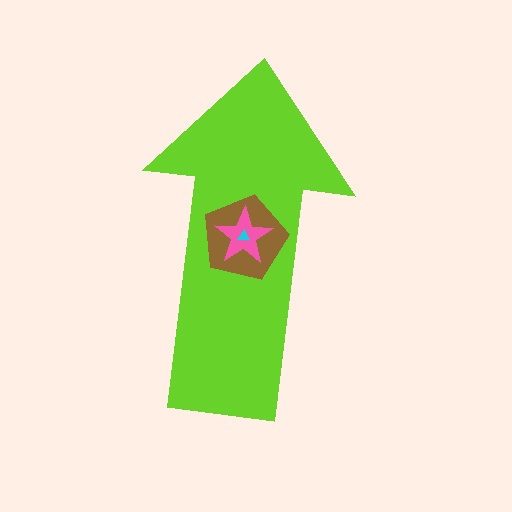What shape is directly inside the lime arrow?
The brown pentagon.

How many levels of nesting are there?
4.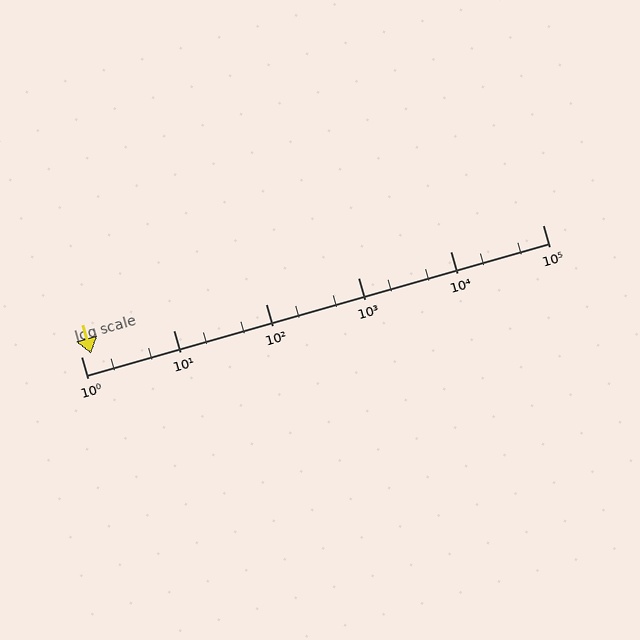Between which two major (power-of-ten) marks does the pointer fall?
The pointer is between 1 and 10.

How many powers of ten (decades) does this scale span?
The scale spans 5 decades, from 1 to 100000.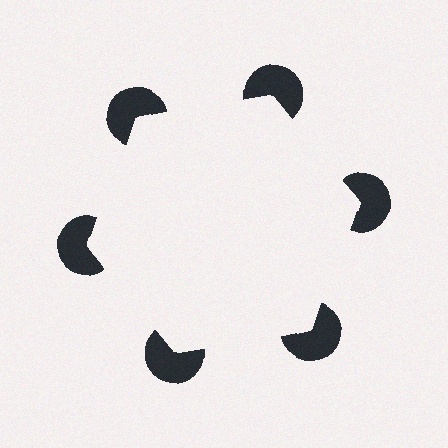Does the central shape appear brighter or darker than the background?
It typically appears slightly brighter than the background, even though no actual brightness change is drawn.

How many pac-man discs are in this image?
There are 6 — one at each vertex of the illusory hexagon.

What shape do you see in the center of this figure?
An illusory hexagon — its edges are inferred from the aligned wedge cuts in the pac-man discs, not physically drawn.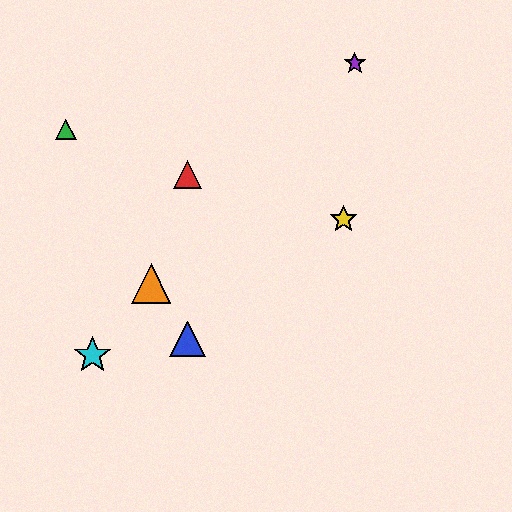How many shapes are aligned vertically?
2 shapes (the red triangle, the blue triangle) are aligned vertically.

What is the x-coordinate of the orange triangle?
The orange triangle is at x≈151.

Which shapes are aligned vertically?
The red triangle, the blue triangle are aligned vertically.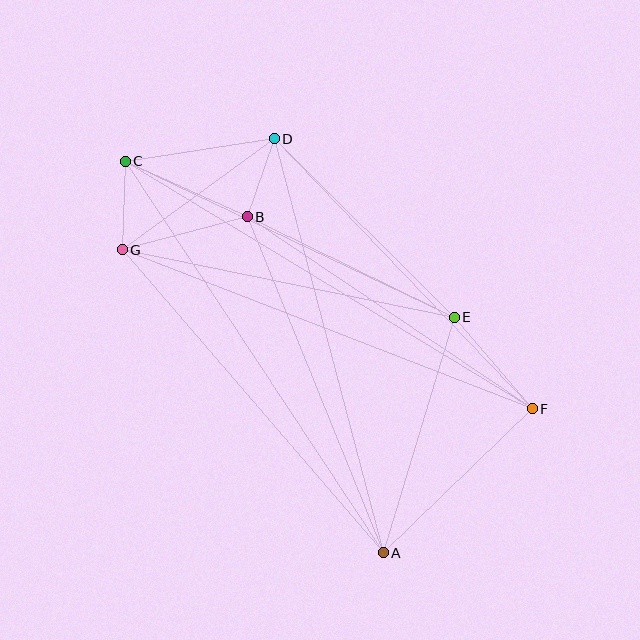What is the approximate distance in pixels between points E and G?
The distance between E and G is approximately 338 pixels.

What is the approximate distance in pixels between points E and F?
The distance between E and F is approximately 121 pixels.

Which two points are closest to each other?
Points B and D are closest to each other.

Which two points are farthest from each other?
Points C and F are farthest from each other.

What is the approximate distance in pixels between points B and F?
The distance between B and F is approximately 344 pixels.